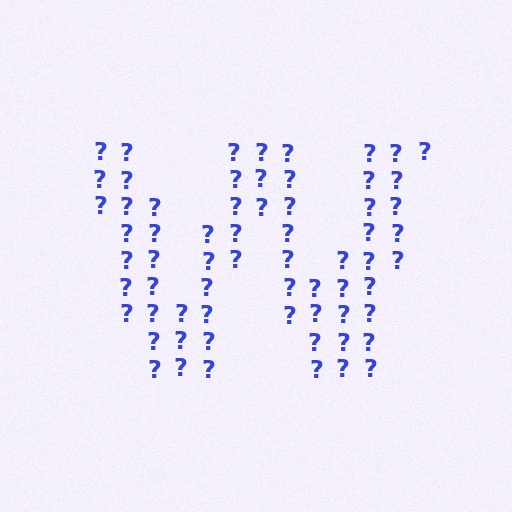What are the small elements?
The small elements are question marks.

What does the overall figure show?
The overall figure shows the letter W.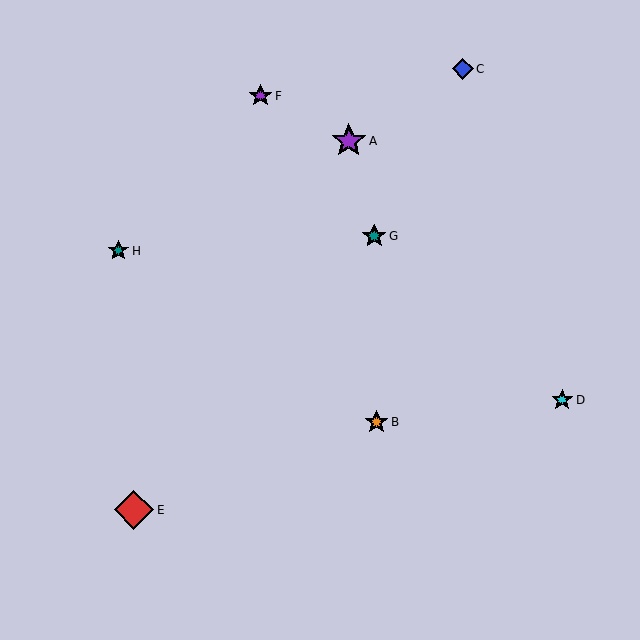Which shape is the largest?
The red diamond (labeled E) is the largest.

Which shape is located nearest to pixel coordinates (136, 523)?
The red diamond (labeled E) at (134, 510) is nearest to that location.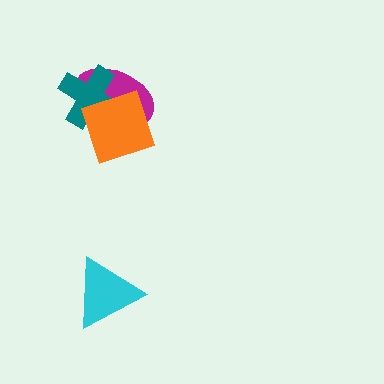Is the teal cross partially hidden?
Yes, it is partially covered by another shape.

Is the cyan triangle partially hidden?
No, no other shape covers it.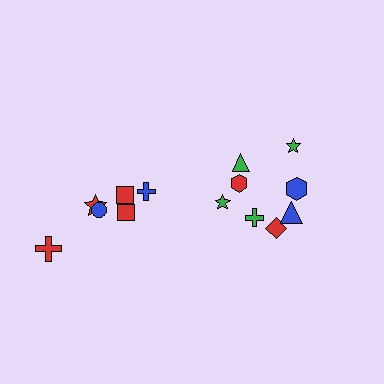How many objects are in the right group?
There are 8 objects.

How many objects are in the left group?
There are 6 objects.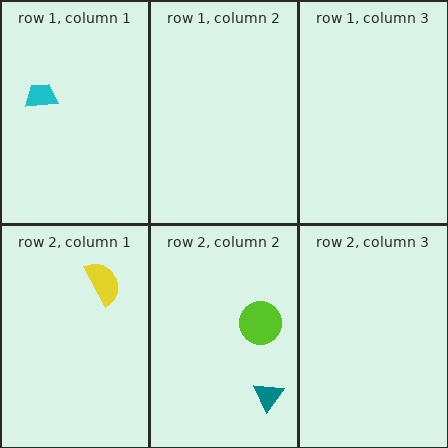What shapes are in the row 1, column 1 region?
The cyan trapezoid.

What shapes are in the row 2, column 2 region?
The teal triangle, the lime circle.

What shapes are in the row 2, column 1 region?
The yellow semicircle.